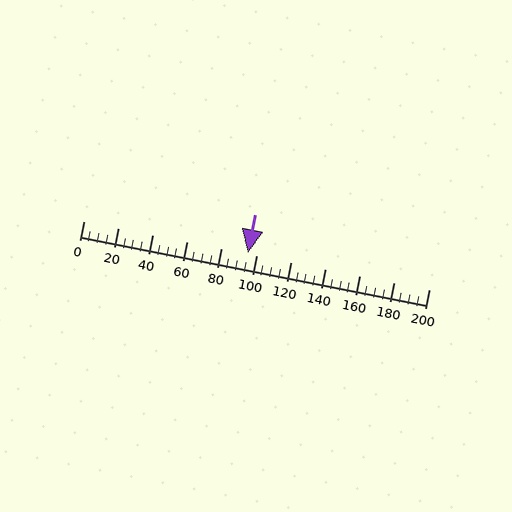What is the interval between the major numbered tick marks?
The major tick marks are spaced 20 units apart.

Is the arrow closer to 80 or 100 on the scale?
The arrow is closer to 100.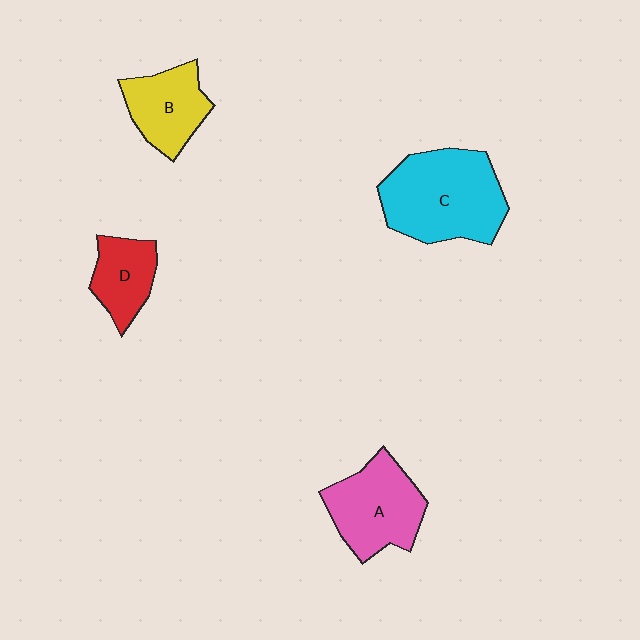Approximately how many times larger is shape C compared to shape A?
Approximately 1.4 times.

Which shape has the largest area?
Shape C (cyan).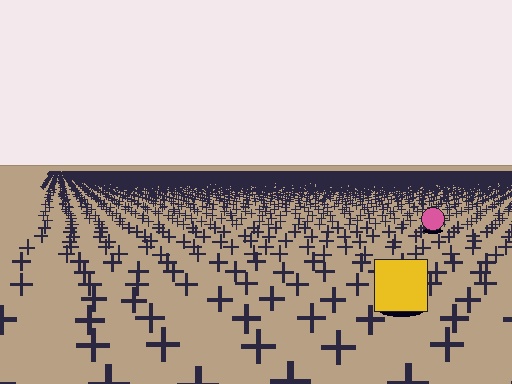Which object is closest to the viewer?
The yellow square is closest. The texture marks near it are larger and more spread out.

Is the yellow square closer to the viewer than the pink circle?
Yes. The yellow square is closer — you can tell from the texture gradient: the ground texture is coarser near it.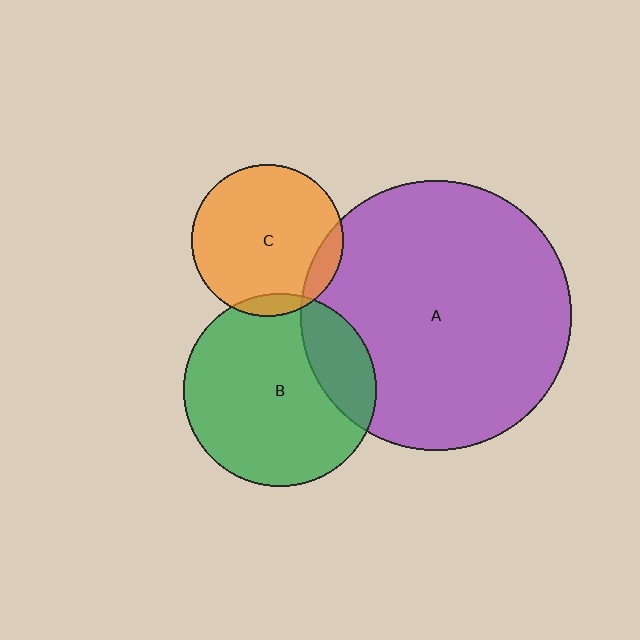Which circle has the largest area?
Circle A (purple).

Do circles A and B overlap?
Yes.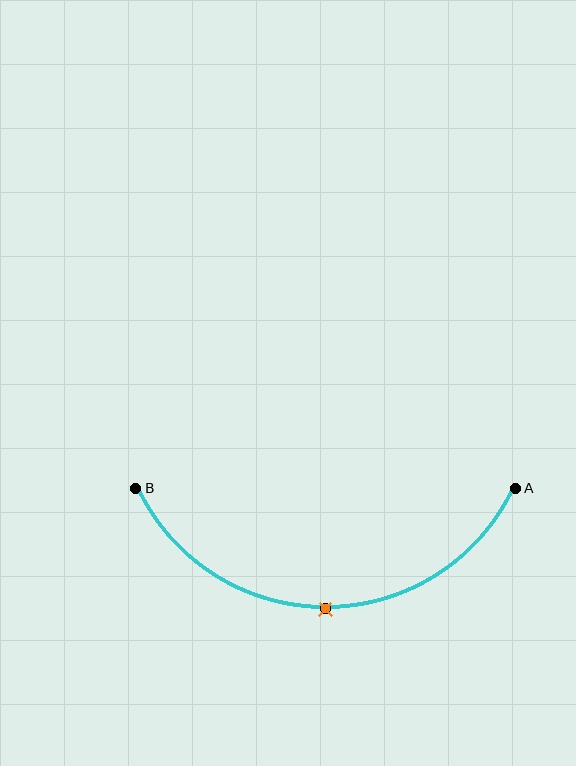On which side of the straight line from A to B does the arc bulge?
The arc bulges below the straight line connecting A and B.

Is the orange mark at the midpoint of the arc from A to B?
Yes. The orange mark lies on the arc at equal arc-length from both A and B — it is the arc midpoint.